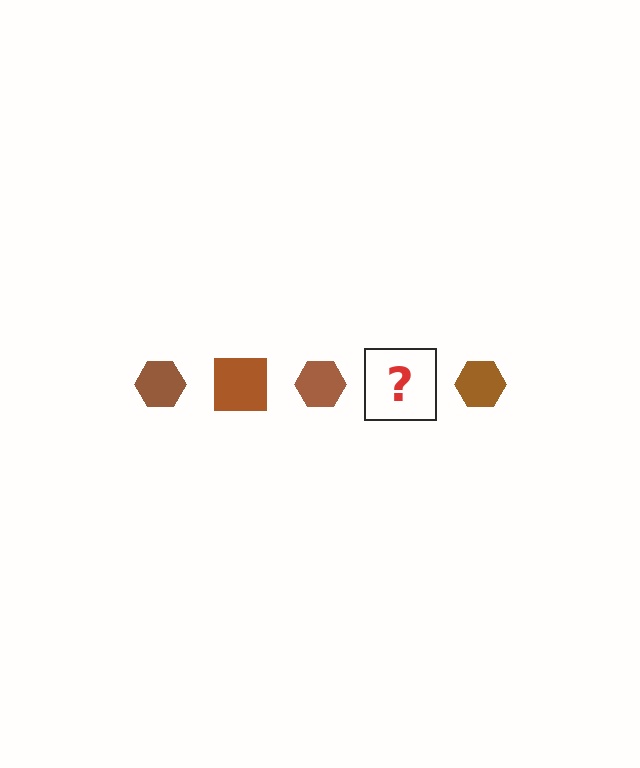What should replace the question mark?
The question mark should be replaced with a brown square.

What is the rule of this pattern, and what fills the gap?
The rule is that the pattern cycles through hexagon, square shapes in brown. The gap should be filled with a brown square.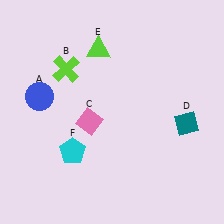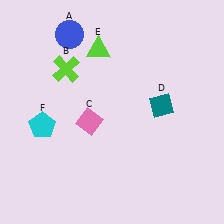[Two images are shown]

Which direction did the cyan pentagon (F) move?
The cyan pentagon (F) moved left.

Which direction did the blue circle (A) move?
The blue circle (A) moved up.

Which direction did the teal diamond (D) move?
The teal diamond (D) moved left.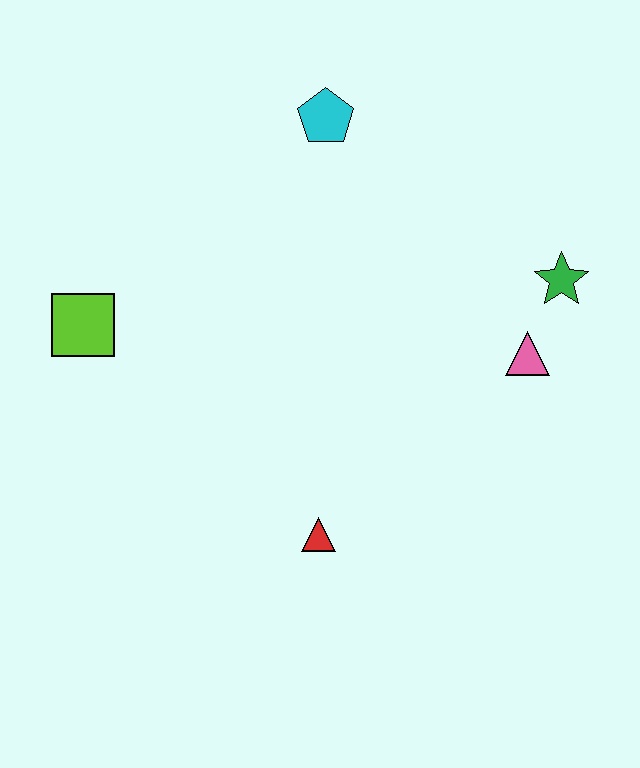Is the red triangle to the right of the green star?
No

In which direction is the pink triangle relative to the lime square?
The pink triangle is to the right of the lime square.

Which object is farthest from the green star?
The lime square is farthest from the green star.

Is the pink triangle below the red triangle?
No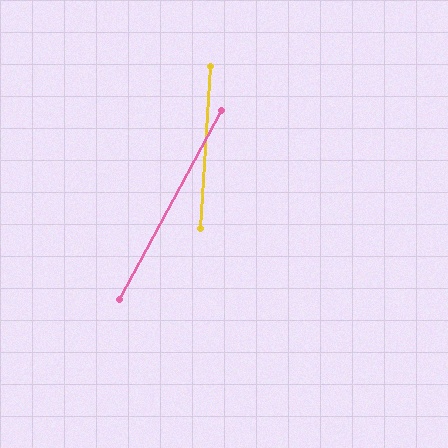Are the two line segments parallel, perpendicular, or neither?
Neither parallel nor perpendicular — they differ by about 25°.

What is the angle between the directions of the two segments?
Approximately 25 degrees.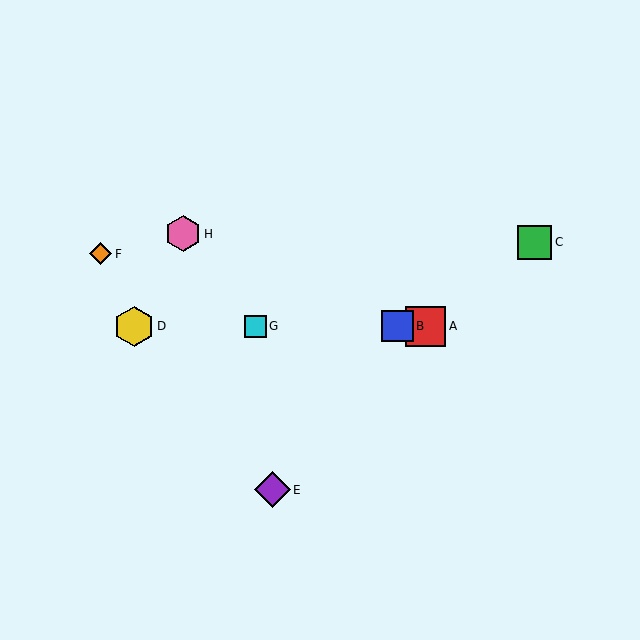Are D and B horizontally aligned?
Yes, both are at y≈326.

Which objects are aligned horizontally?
Objects A, B, D, G are aligned horizontally.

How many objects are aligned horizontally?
4 objects (A, B, D, G) are aligned horizontally.